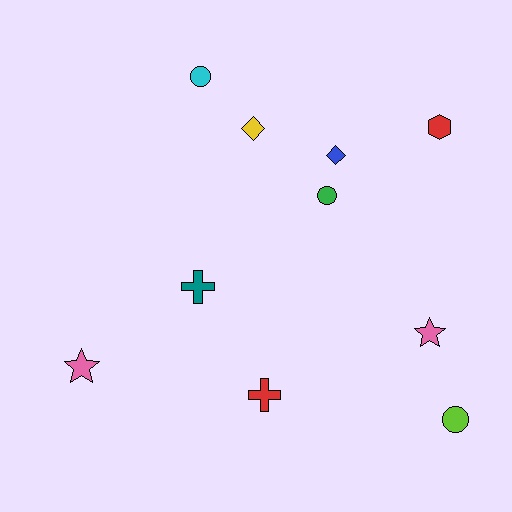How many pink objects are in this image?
There are 2 pink objects.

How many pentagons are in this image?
There are no pentagons.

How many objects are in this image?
There are 10 objects.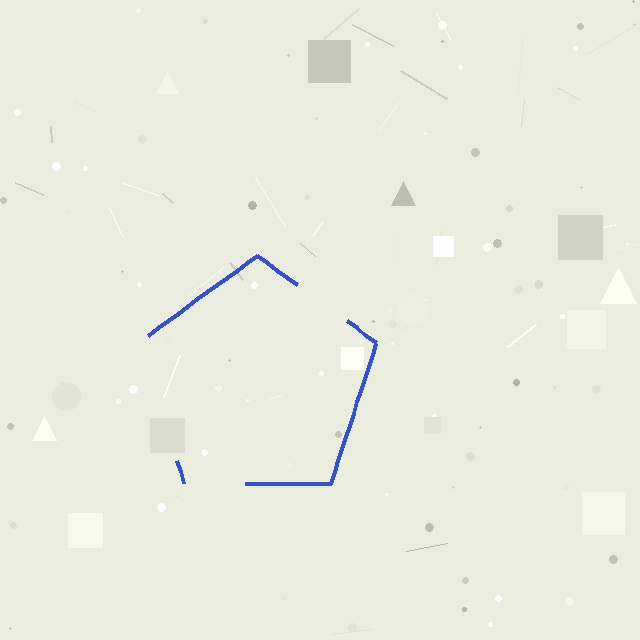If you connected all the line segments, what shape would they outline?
They would outline a pentagon.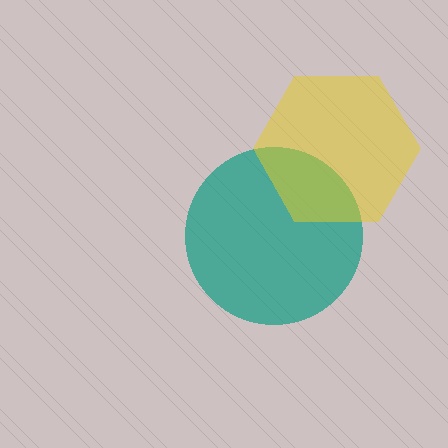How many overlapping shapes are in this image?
There are 2 overlapping shapes in the image.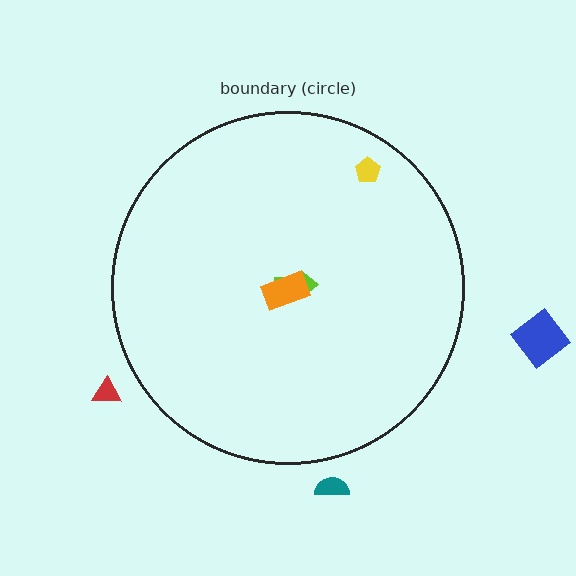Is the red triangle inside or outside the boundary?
Outside.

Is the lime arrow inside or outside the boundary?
Inside.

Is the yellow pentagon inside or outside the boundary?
Inside.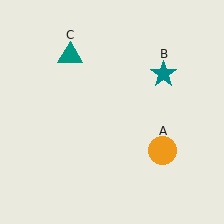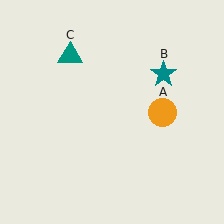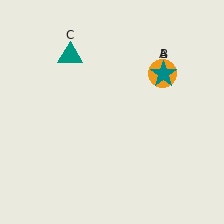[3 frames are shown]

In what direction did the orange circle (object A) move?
The orange circle (object A) moved up.